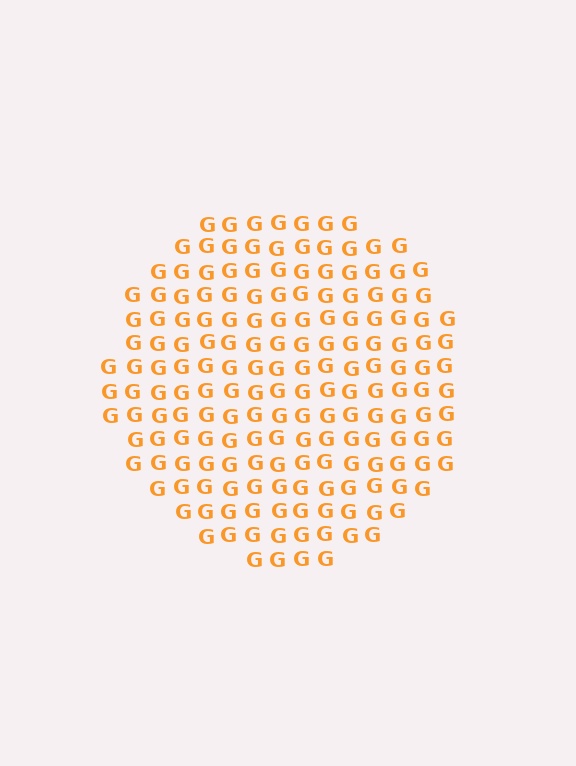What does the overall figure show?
The overall figure shows a circle.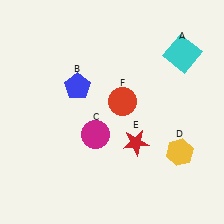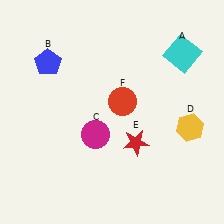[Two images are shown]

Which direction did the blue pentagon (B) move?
The blue pentagon (B) moved left.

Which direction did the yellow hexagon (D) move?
The yellow hexagon (D) moved up.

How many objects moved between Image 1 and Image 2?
2 objects moved between the two images.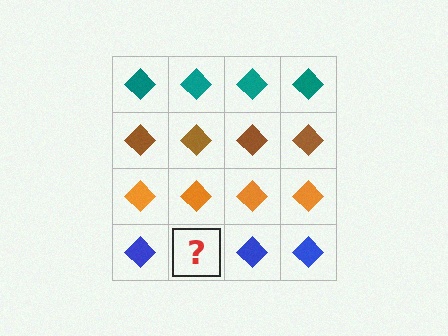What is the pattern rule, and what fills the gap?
The rule is that each row has a consistent color. The gap should be filled with a blue diamond.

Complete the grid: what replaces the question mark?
The question mark should be replaced with a blue diamond.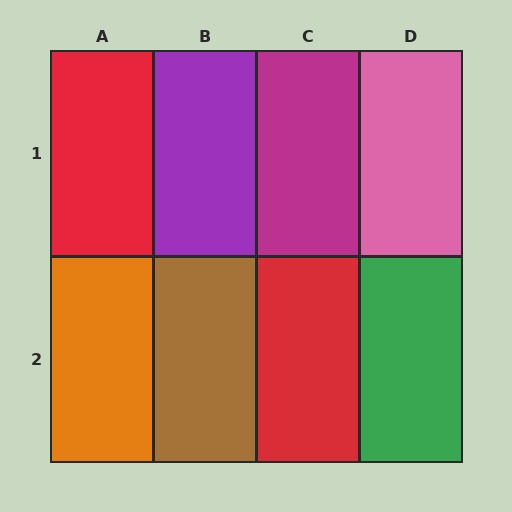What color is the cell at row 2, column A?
Orange.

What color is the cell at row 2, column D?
Green.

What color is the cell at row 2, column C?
Red.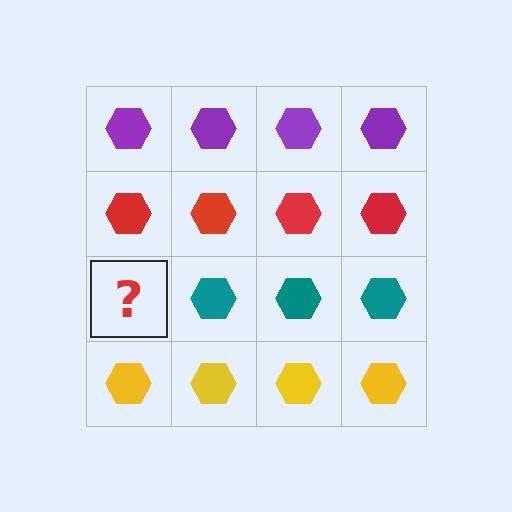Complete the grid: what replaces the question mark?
The question mark should be replaced with a teal hexagon.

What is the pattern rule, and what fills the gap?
The rule is that each row has a consistent color. The gap should be filled with a teal hexagon.